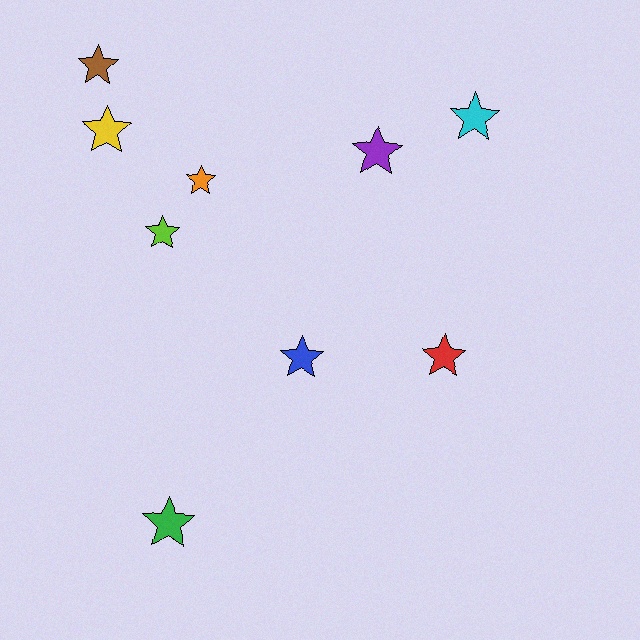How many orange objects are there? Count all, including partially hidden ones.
There is 1 orange object.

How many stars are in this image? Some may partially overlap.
There are 9 stars.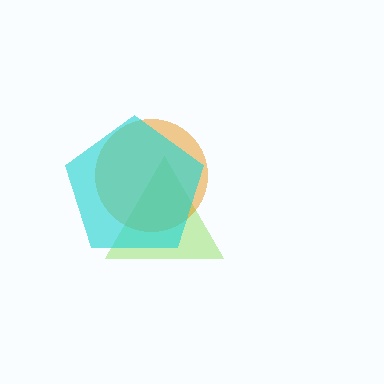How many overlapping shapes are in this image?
There are 3 overlapping shapes in the image.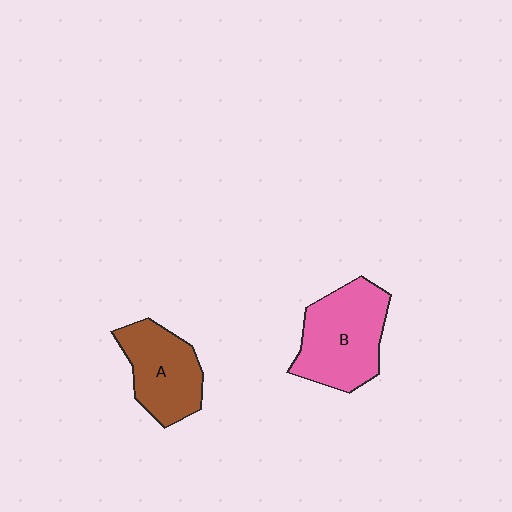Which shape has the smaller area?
Shape A (brown).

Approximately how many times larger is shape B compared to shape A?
Approximately 1.3 times.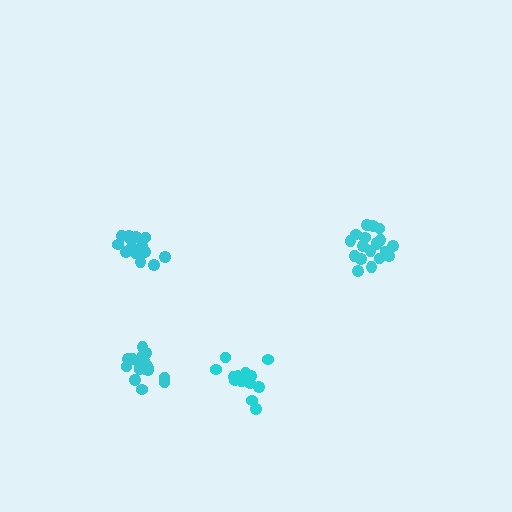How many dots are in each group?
Group 1: 19 dots, Group 2: 14 dots, Group 3: 14 dots, Group 4: 19 dots (66 total).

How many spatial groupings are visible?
There are 4 spatial groupings.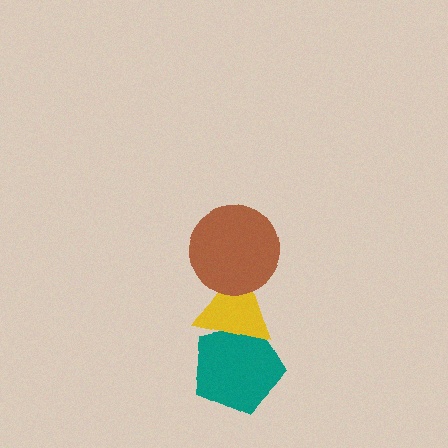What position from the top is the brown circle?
The brown circle is 1st from the top.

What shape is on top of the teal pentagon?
The yellow triangle is on top of the teal pentagon.